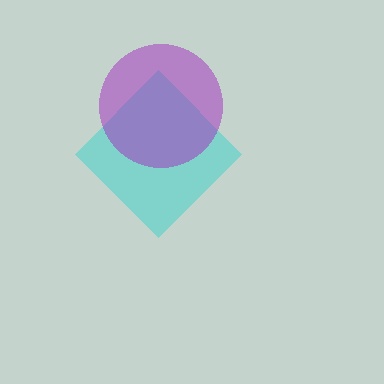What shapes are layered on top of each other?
The layered shapes are: a cyan diamond, a purple circle.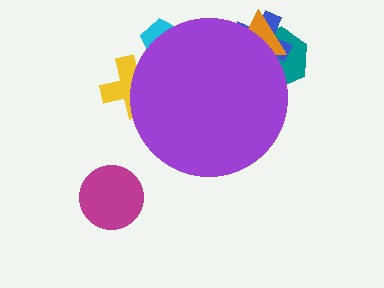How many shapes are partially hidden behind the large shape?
5 shapes are partially hidden.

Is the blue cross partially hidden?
Yes, the blue cross is partially hidden behind the purple circle.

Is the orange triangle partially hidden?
Yes, the orange triangle is partially hidden behind the purple circle.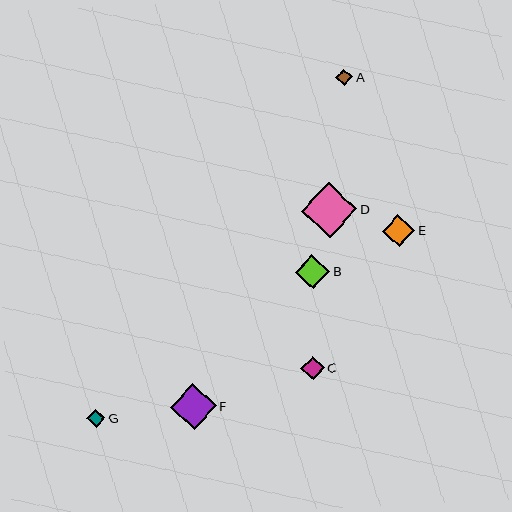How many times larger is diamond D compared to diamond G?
Diamond D is approximately 3.1 times the size of diamond G.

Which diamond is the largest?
Diamond D is the largest with a size of approximately 55 pixels.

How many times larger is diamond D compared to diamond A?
Diamond D is approximately 3.3 times the size of diamond A.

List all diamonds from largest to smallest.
From largest to smallest: D, F, B, E, C, G, A.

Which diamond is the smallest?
Diamond A is the smallest with a size of approximately 17 pixels.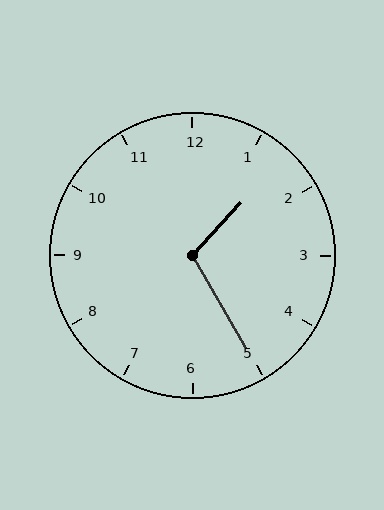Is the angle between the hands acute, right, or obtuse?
It is obtuse.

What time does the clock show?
1:25.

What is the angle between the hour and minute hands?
Approximately 108 degrees.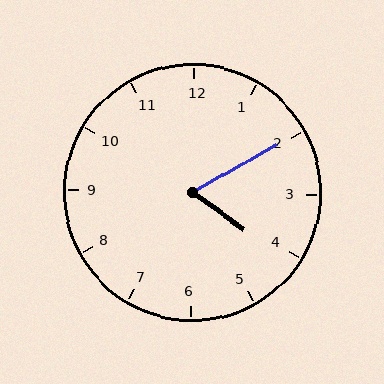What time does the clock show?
4:10.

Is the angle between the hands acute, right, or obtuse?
It is acute.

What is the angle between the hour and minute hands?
Approximately 65 degrees.